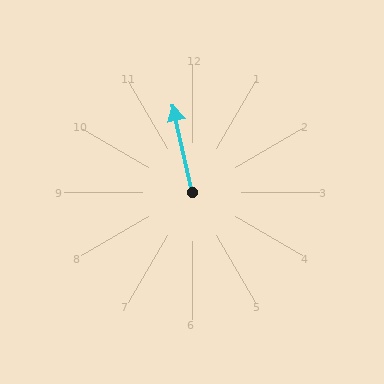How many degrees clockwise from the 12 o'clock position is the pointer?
Approximately 348 degrees.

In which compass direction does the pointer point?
North.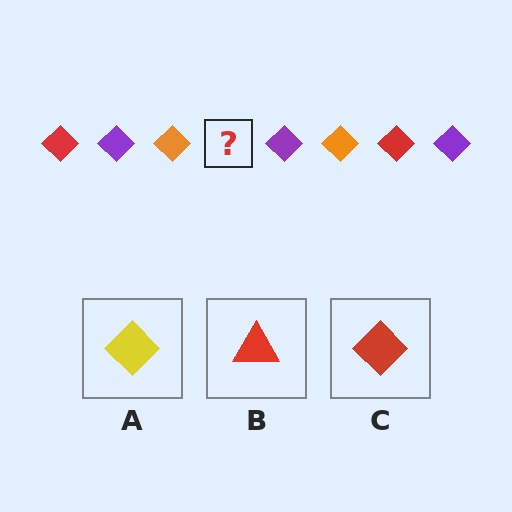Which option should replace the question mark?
Option C.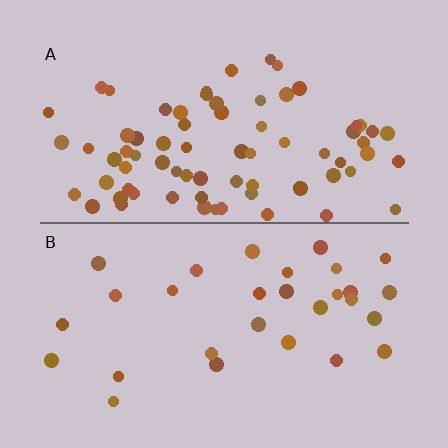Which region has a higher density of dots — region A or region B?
A (the top).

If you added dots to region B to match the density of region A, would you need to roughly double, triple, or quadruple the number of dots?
Approximately double.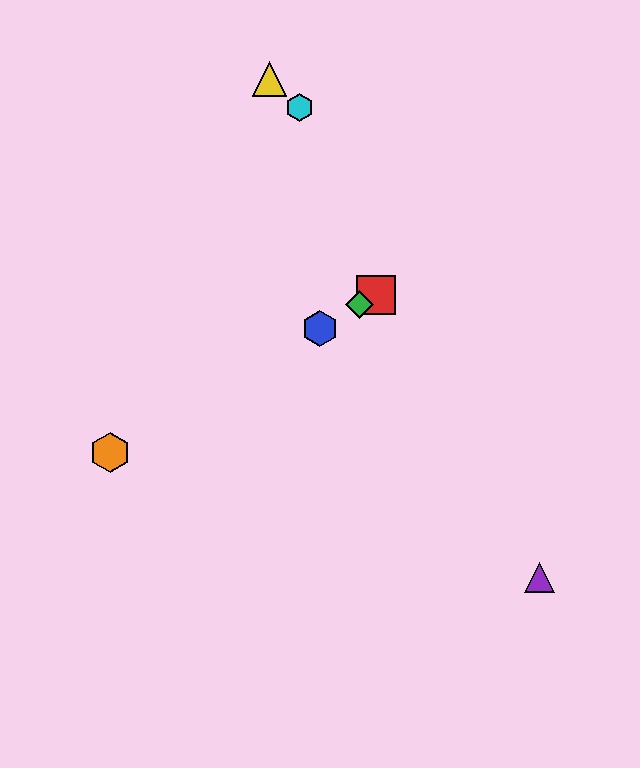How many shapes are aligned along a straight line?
4 shapes (the red square, the blue hexagon, the green diamond, the orange hexagon) are aligned along a straight line.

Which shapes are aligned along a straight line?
The red square, the blue hexagon, the green diamond, the orange hexagon are aligned along a straight line.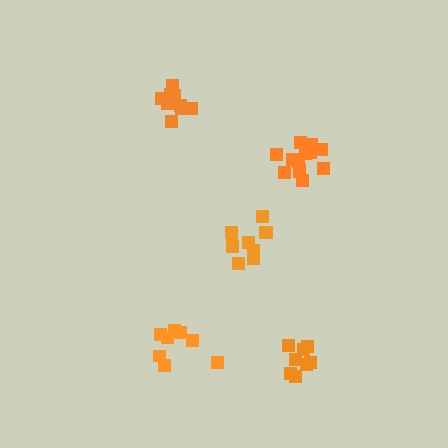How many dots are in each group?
Group 1: 10 dots, Group 2: 9 dots, Group 3: 9 dots, Group 4: 8 dots, Group 5: 13 dots (49 total).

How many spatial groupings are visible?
There are 5 spatial groupings.